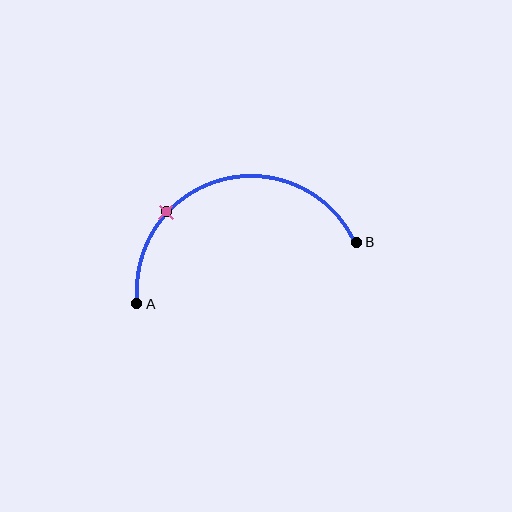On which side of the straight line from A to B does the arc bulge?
The arc bulges above the straight line connecting A and B.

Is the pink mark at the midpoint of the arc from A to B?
No. The pink mark lies on the arc but is closer to endpoint A. The arc midpoint would be at the point on the curve equidistant along the arc from both A and B.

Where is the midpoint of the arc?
The arc midpoint is the point on the curve farthest from the straight line joining A and B. It sits above that line.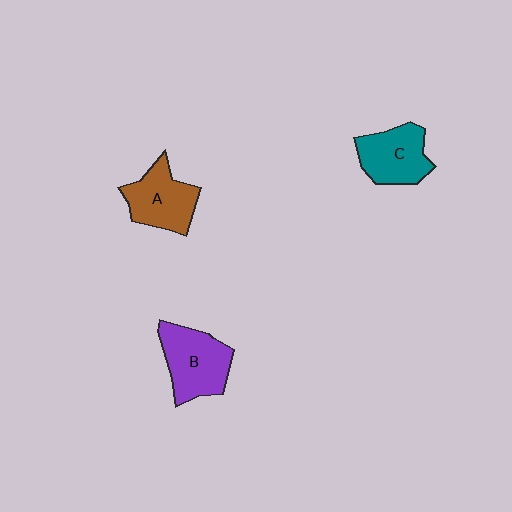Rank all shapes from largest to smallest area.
From largest to smallest: B (purple), A (brown), C (teal).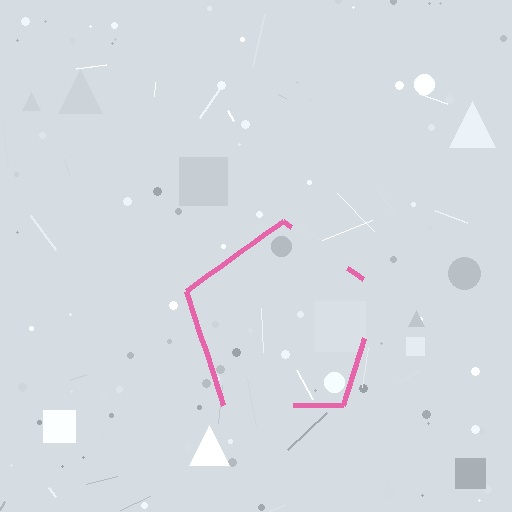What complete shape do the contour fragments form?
The contour fragments form a pentagon.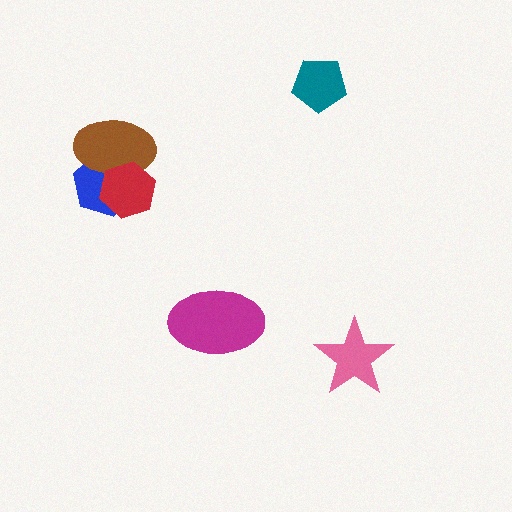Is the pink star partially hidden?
No, no other shape covers it.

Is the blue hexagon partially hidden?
Yes, it is partially covered by another shape.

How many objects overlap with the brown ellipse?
2 objects overlap with the brown ellipse.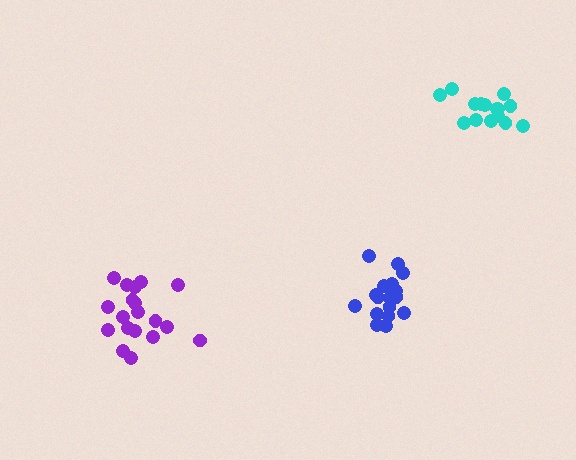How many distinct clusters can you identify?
There are 3 distinct clusters.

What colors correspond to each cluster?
The clusters are colored: purple, blue, cyan.